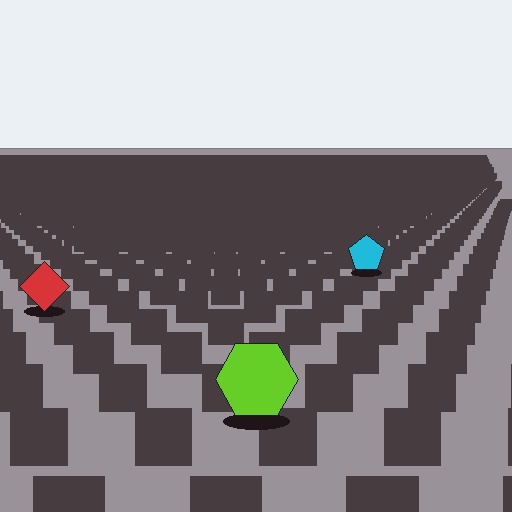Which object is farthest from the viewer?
The cyan pentagon is farthest from the viewer. It appears smaller and the ground texture around it is denser.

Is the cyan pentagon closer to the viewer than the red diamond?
No. The red diamond is closer — you can tell from the texture gradient: the ground texture is coarser near it.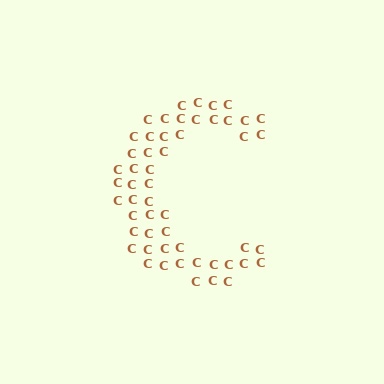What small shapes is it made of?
It is made of small letter C's.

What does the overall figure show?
The overall figure shows the letter C.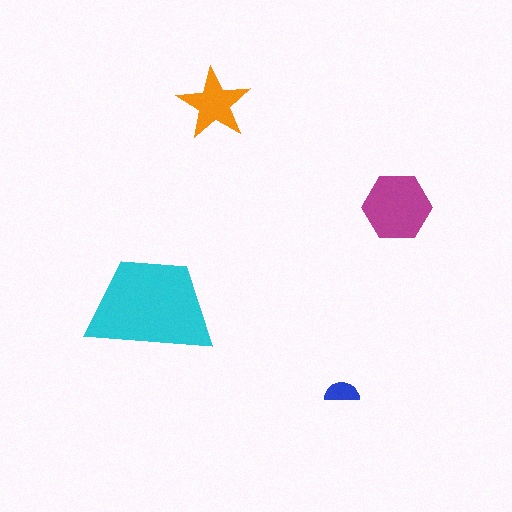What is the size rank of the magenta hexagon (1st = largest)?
2nd.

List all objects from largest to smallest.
The cyan trapezoid, the magenta hexagon, the orange star, the blue semicircle.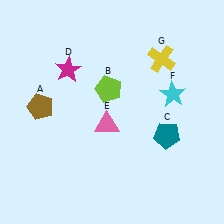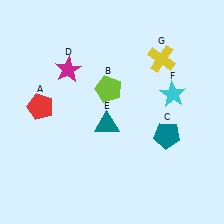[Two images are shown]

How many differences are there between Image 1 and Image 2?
There are 2 differences between the two images.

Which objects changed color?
A changed from brown to red. E changed from pink to teal.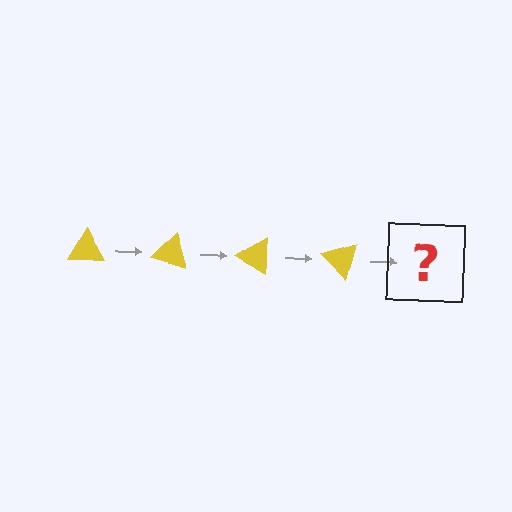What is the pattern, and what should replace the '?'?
The pattern is that the triangle rotates 15 degrees each step. The '?' should be a yellow triangle rotated 60 degrees.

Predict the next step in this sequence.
The next step is a yellow triangle rotated 60 degrees.